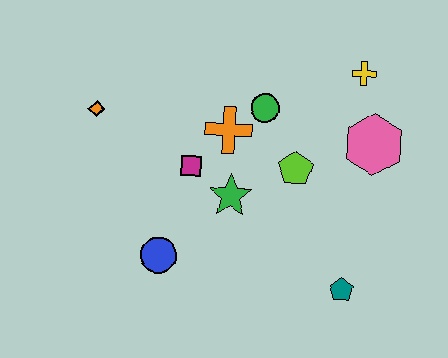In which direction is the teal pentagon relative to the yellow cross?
The teal pentagon is below the yellow cross.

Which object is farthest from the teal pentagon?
The orange diamond is farthest from the teal pentagon.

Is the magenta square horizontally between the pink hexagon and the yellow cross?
No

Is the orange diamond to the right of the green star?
No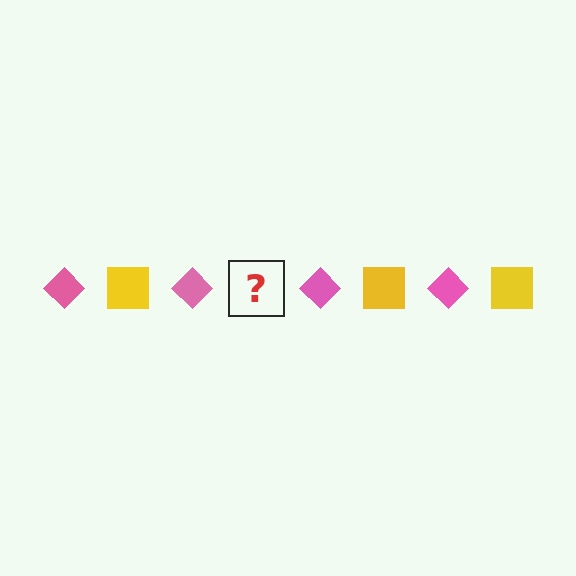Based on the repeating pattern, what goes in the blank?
The blank should be a yellow square.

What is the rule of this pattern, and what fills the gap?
The rule is that the pattern alternates between pink diamond and yellow square. The gap should be filled with a yellow square.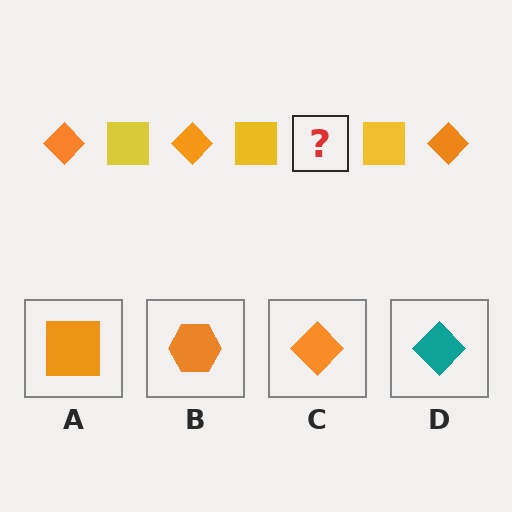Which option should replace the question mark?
Option C.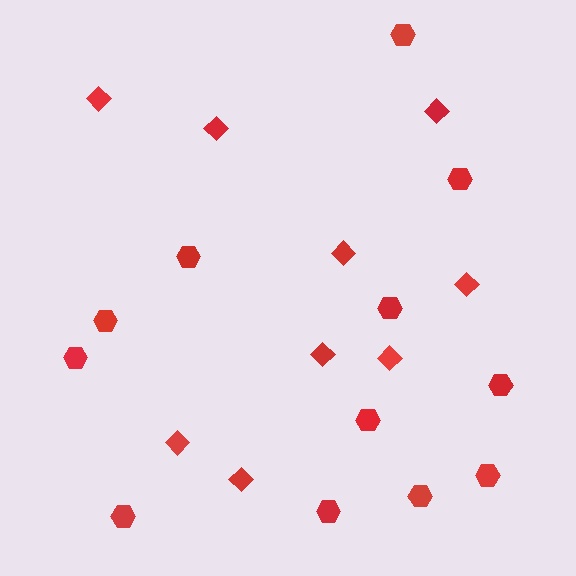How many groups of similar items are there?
There are 2 groups: one group of diamonds (9) and one group of hexagons (12).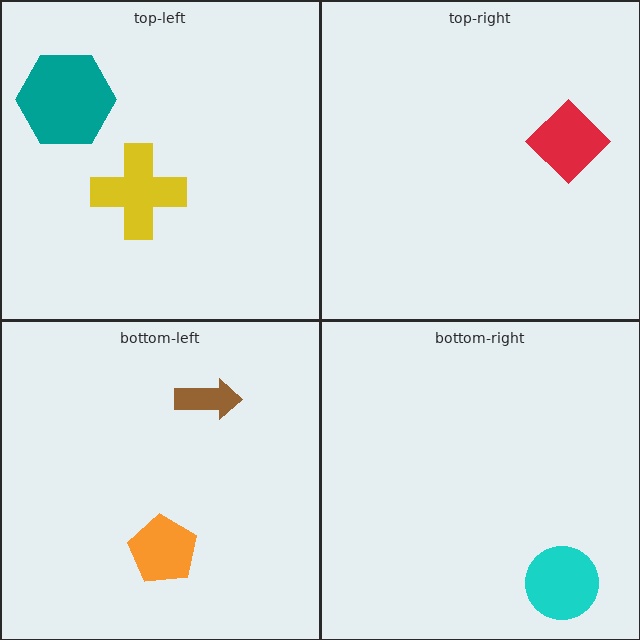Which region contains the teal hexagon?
The top-left region.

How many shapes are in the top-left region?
2.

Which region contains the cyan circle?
The bottom-right region.